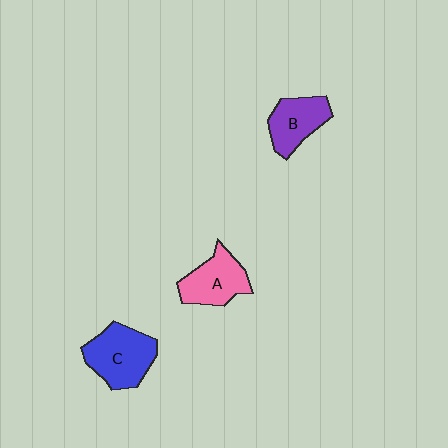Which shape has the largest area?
Shape C (blue).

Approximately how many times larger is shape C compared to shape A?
Approximately 1.2 times.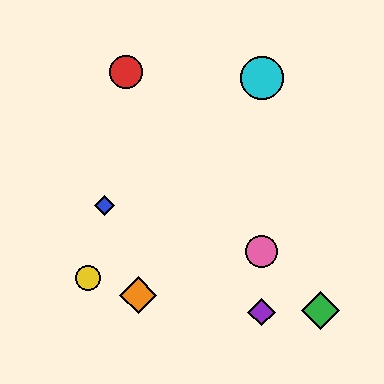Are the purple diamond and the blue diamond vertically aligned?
No, the purple diamond is at x≈262 and the blue diamond is at x≈104.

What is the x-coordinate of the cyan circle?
The cyan circle is at x≈262.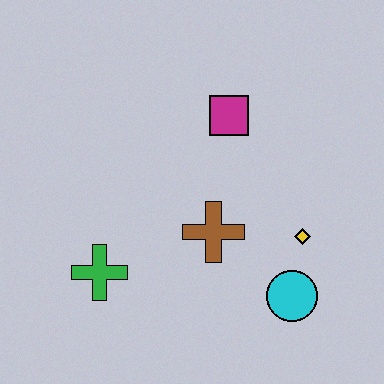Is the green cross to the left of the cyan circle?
Yes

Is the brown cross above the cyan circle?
Yes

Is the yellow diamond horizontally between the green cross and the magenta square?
No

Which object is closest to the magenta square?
The brown cross is closest to the magenta square.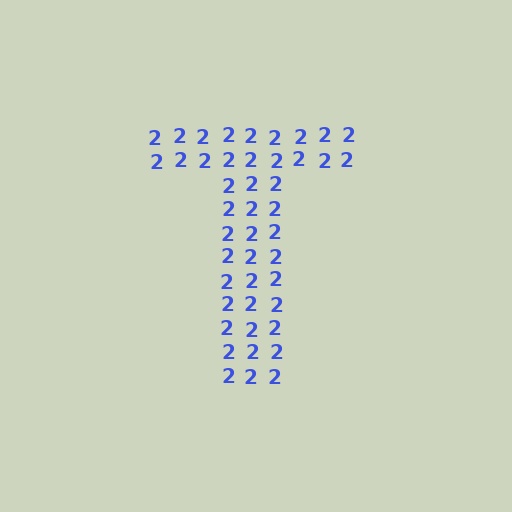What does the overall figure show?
The overall figure shows the letter T.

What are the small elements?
The small elements are digit 2's.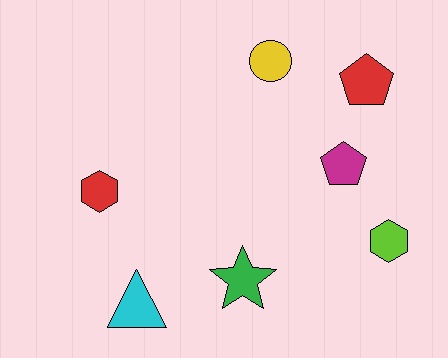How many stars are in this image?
There is 1 star.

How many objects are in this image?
There are 7 objects.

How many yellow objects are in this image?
There is 1 yellow object.